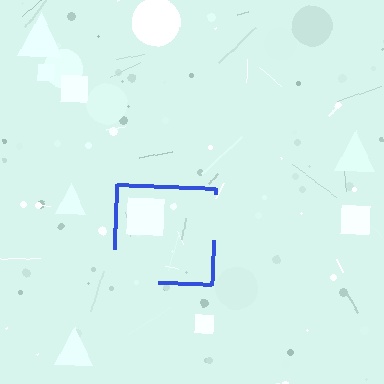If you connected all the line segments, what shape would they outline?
They would outline a square.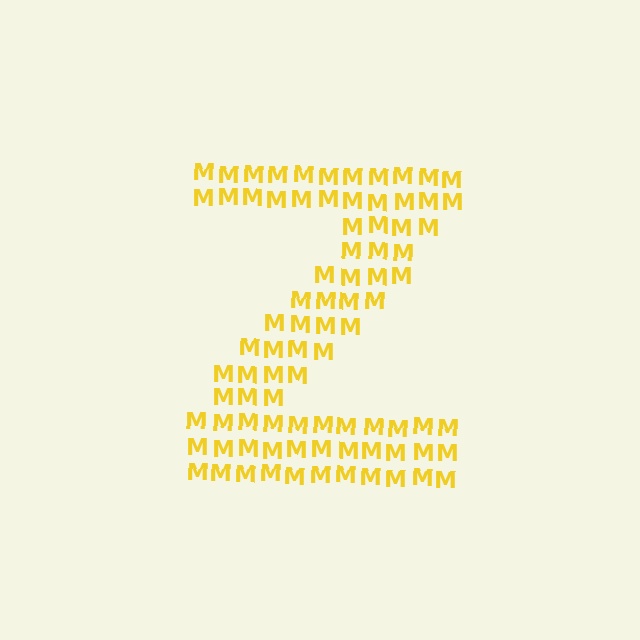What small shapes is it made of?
It is made of small letter M's.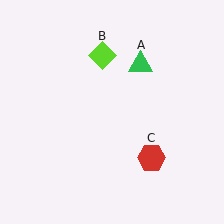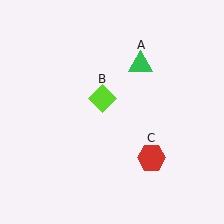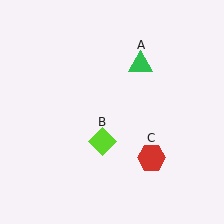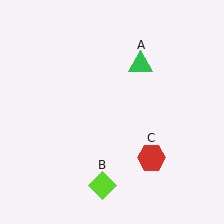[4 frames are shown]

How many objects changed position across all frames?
1 object changed position: lime diamond (object B).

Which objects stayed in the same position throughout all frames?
Green triangle (object A) and red hexagon (object C) remained stationary.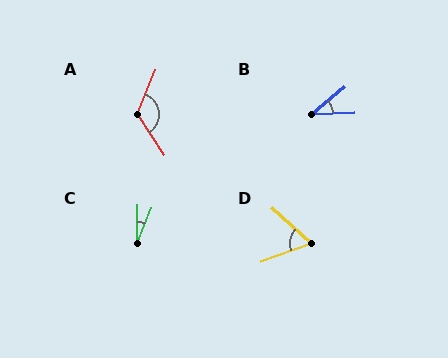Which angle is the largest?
A, at approximately 124 degrees.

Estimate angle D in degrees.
Approximately 63 degrees.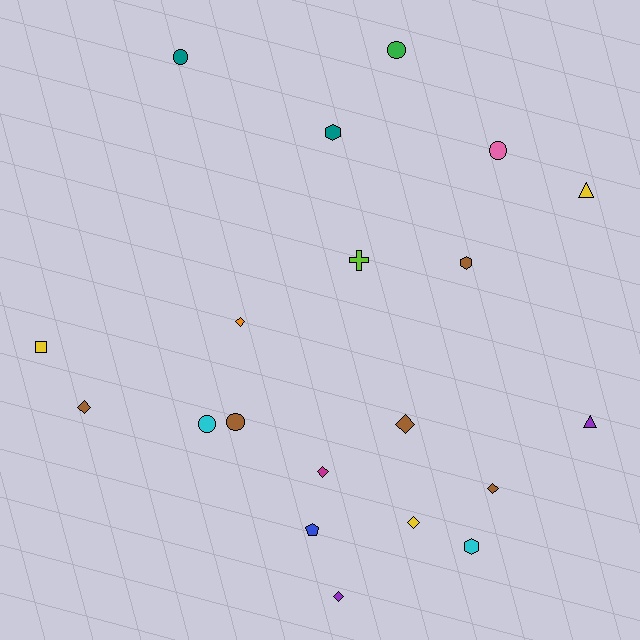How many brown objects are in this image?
There are 5 brown objects.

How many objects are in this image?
There are 20 objects.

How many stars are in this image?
There are no stars.